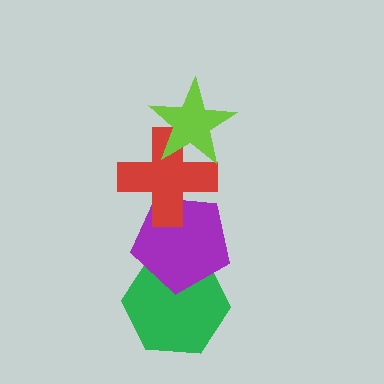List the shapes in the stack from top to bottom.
From top to bottom: the lime star, the red cross, the purple pentagon, the green hexagon.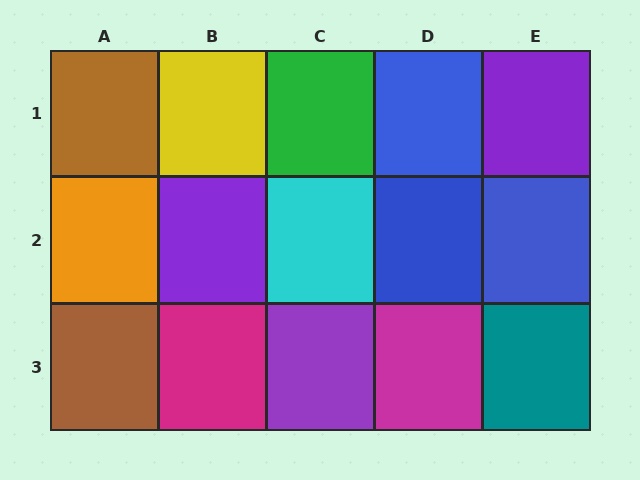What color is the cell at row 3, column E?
Teal.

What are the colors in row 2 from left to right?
Orange, purple, cyan, blue, blue.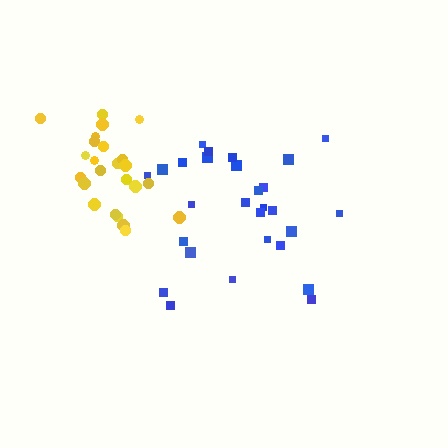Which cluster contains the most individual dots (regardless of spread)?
Blue (28).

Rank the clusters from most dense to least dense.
yellow, blue.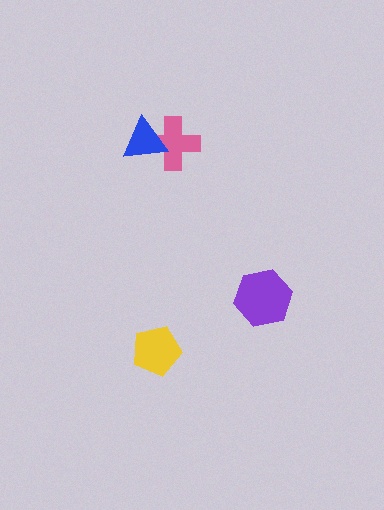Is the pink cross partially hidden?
Yes, it is partially covered by another shape.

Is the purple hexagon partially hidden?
No, no other shape covers it.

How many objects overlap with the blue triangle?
1 object overlaps with the blue triangle.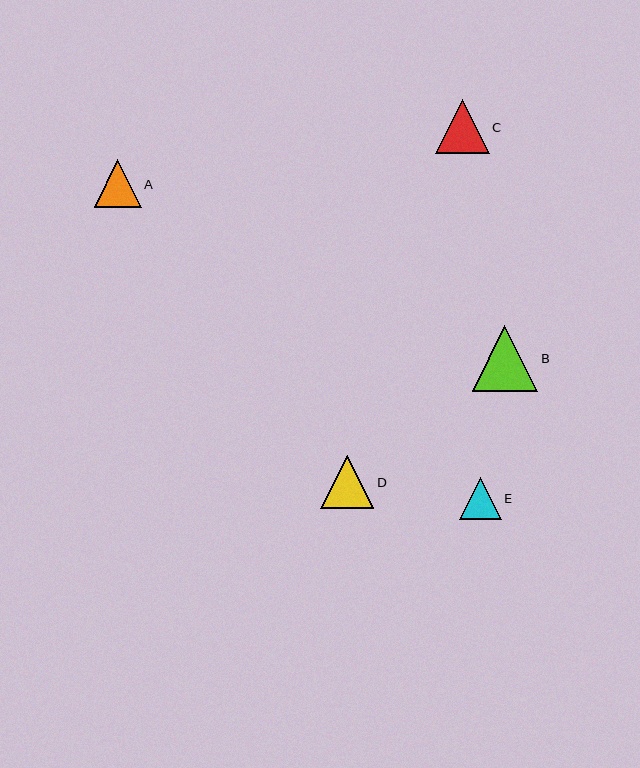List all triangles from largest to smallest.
From largest to smallest: B, C, D, A, E.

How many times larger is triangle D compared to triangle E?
Triangle D is approximately 1.3 times the size of triangle E.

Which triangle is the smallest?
Triangle E is the smallest with a size of approximately 42 pixels.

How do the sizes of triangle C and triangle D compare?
Triangle C and triangle D are approximately the same size.